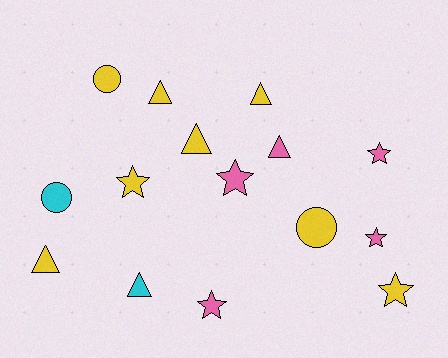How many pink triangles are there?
There is 1 pink triangle.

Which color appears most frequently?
Yellow, with 8 objects.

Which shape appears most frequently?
Star, with 6 objects.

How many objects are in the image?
There are 15 objects.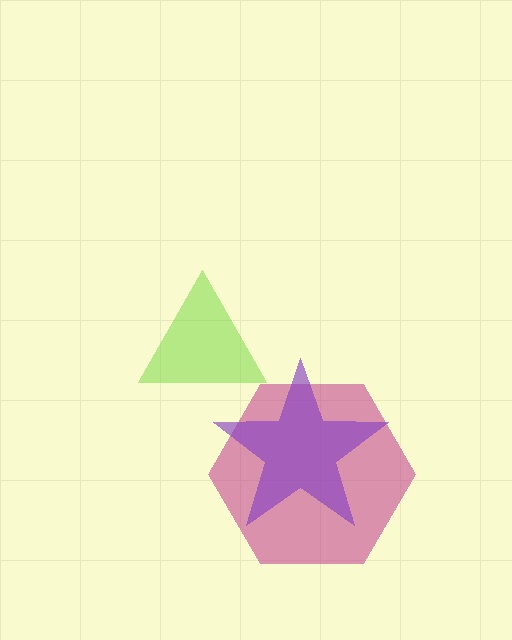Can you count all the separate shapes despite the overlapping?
Yes, there are 3 separate shapes.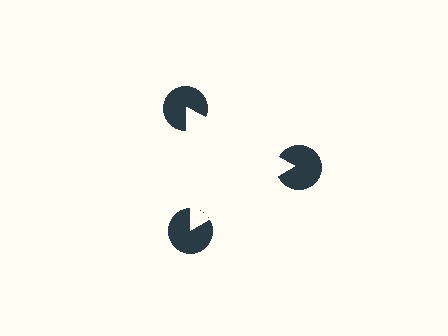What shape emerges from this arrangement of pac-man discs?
An illusory triangle — its edges are inferred from the aligned wedge cuts in the pac-man discs, not physically drawn.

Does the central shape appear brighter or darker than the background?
It typically appears slightly brighter than the background, even though no actual brightness change is drawn.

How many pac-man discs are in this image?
There are 3 — one at each vertex of the illusory triangle.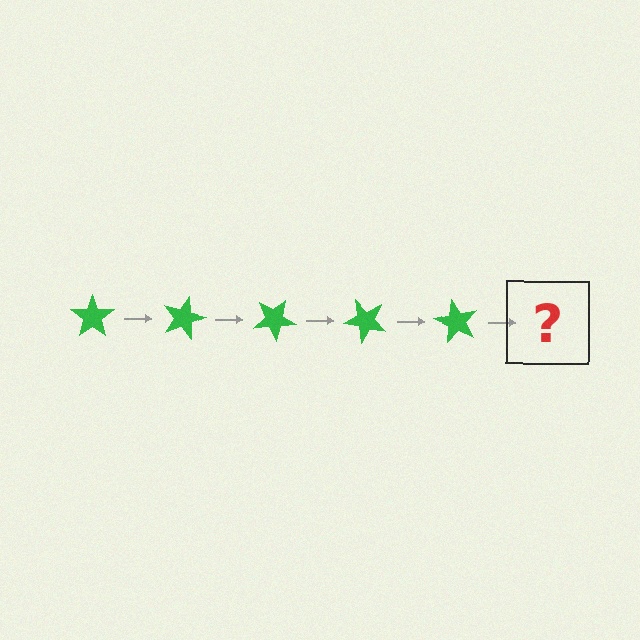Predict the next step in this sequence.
The next step is a green star rotated 75 degrees.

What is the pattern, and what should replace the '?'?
The pattern is that the star rotates 15 degrees each step. The '?' should be a green star rotated 75 degrees.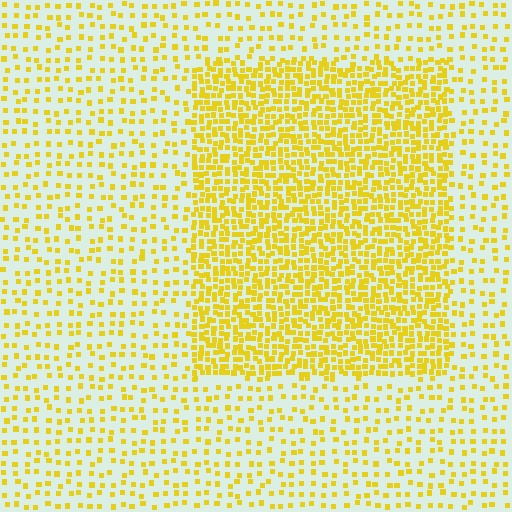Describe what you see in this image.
The image contains small yellow elements arranged at two different densities. A rectangle-shaped region is visible where the elements are more densely packed than the surrounding area.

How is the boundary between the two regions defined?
The boundary is defined by a change in element density (approximately 2.6x ratio). All elements are the same color, size, and shape.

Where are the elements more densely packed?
The elements are more densely packed inside the rectangle boundary.